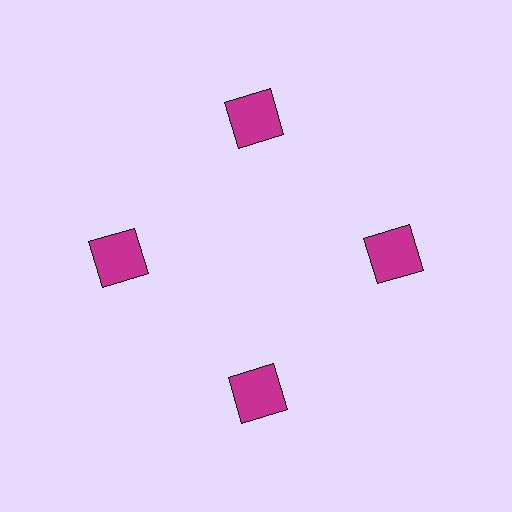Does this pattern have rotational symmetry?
Yes, this pattern has 4-fold rotational symmetry. It looks the same after rotating 90 degrees around the center.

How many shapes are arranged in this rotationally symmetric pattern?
There are 4 shapes, arranged in 4 groups of 1.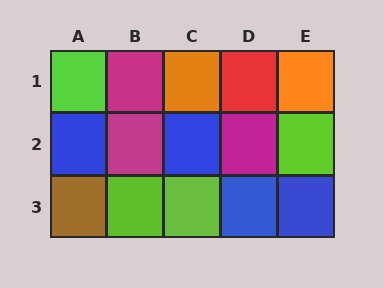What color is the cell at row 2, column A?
Blue.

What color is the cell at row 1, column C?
Orange.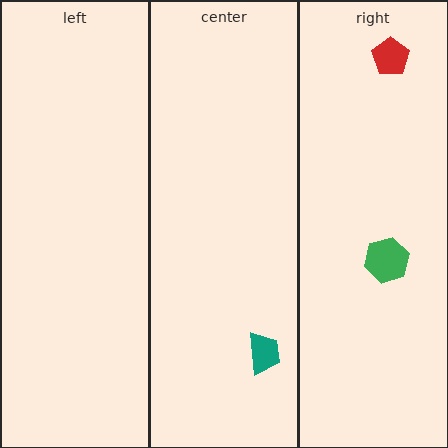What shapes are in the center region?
The teal trapezoid.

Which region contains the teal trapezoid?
The center region.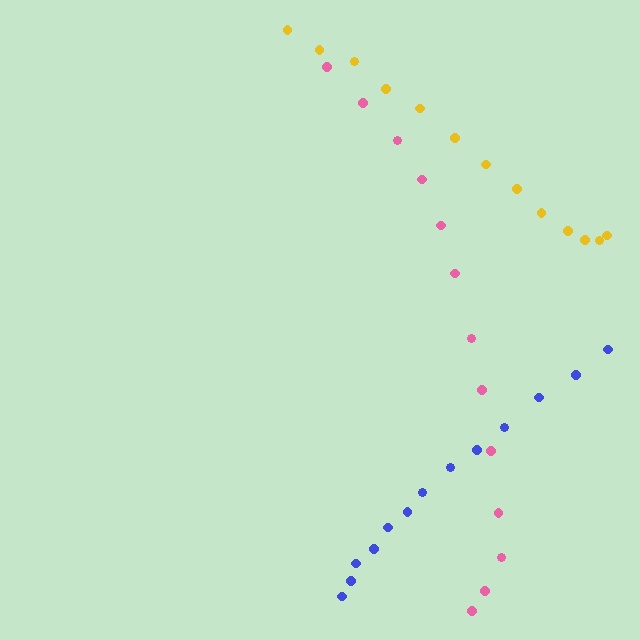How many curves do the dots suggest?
There are 3 distinct paths.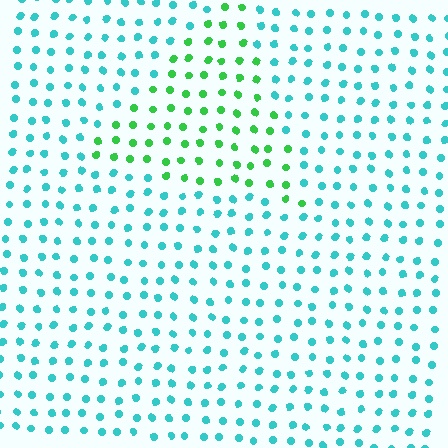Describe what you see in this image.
The image is filled with small cyan elements in a uniform arrangement. A triangle-shaped region is visible where the elements are tinted to a slightly different hue, forming a subtle color boundary.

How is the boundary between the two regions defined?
The boundary is defined purely by a slight shift in hue (about 51 degrees). Spacing, size, and orientation are identical on both sides.